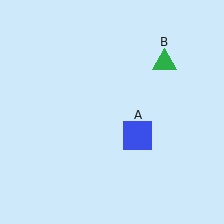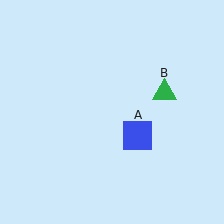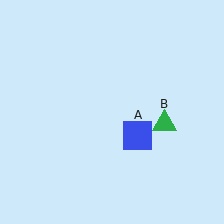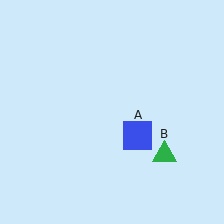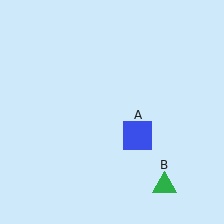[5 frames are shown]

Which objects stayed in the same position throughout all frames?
Blue square (object A) remained stationary.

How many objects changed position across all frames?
1 object changed position: green triangle (object B).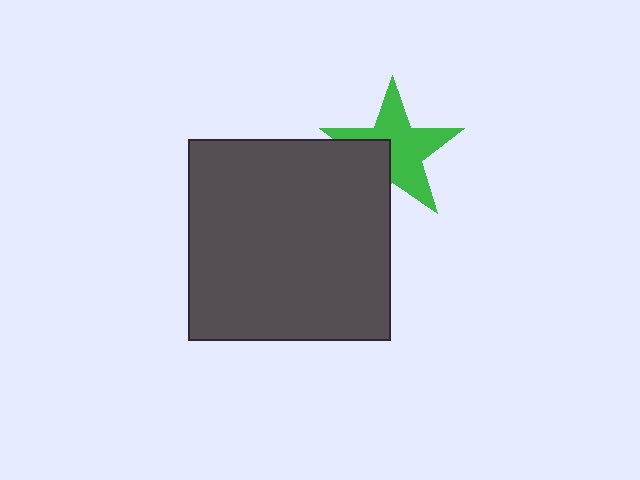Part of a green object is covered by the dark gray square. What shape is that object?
It is a star.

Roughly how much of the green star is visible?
Most of it is visible (roughly 69%).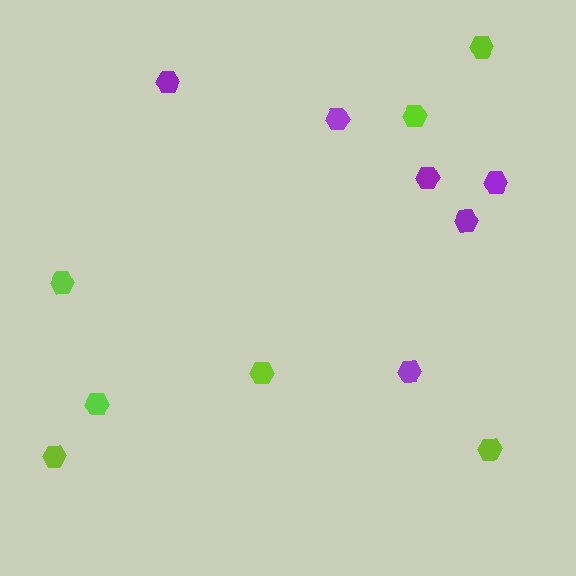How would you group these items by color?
There are 2 groups: one group of purple hexagons (6) and one group of lime hexagons (7).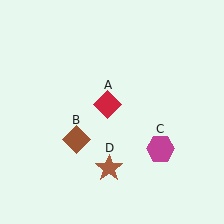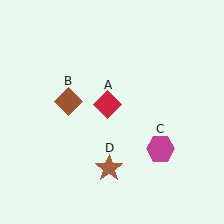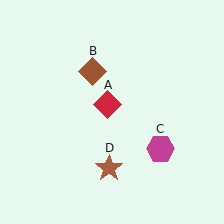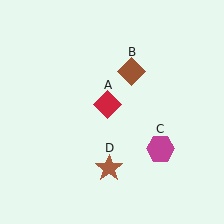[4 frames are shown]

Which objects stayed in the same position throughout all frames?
Red diamond (object A) and magenta hexagon (object C) and brown star (object D) remained stationary.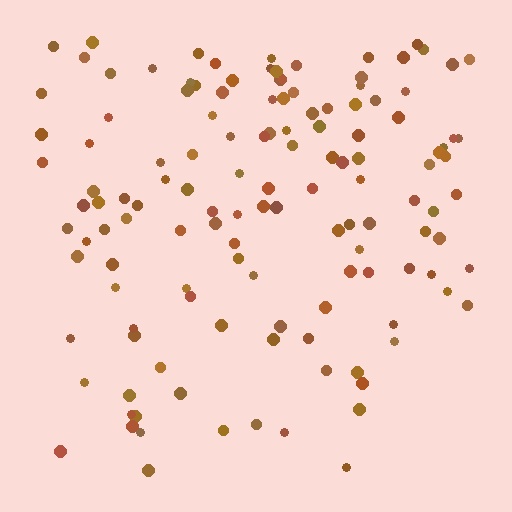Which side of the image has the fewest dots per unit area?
The bottom.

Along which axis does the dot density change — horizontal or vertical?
Vertical.